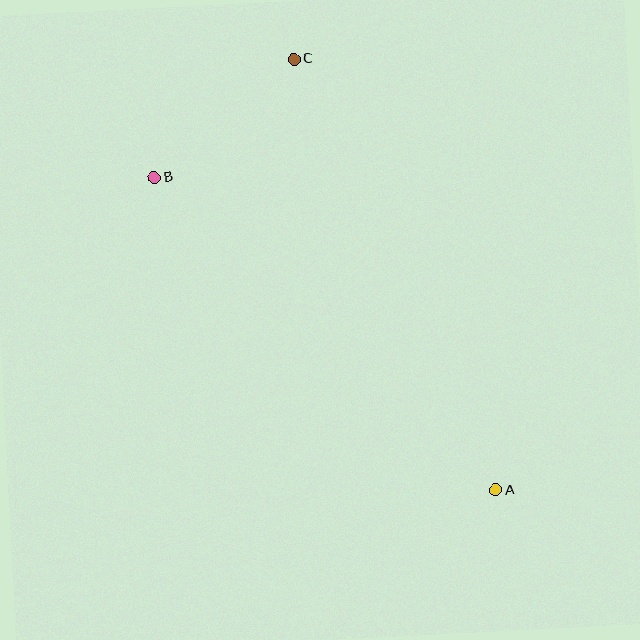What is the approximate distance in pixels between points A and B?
The distance between A and B is approximately 463 pixels.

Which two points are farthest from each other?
Points A and C are farthest from each other.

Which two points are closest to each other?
Points B and C are closest to each other.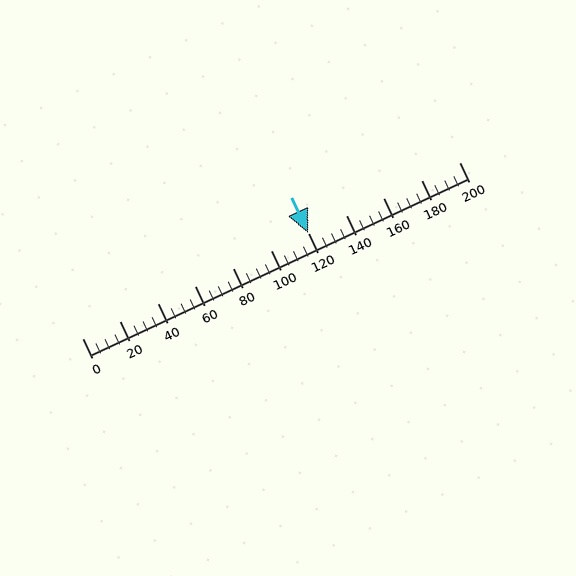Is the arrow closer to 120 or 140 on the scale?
The arrow is closer to 120.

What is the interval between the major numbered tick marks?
The major tick marks are spaced 20 units apart.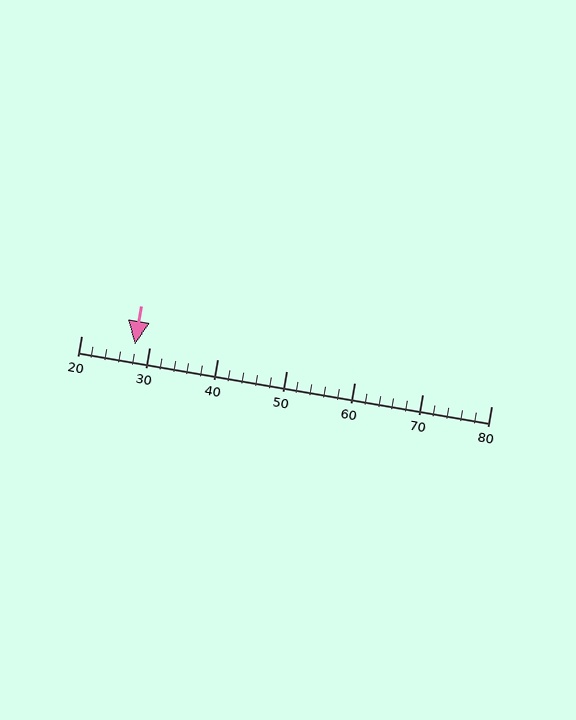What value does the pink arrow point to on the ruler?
The pink arrow points to approximately 28.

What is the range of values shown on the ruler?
The ruler shows values from 20 to 80.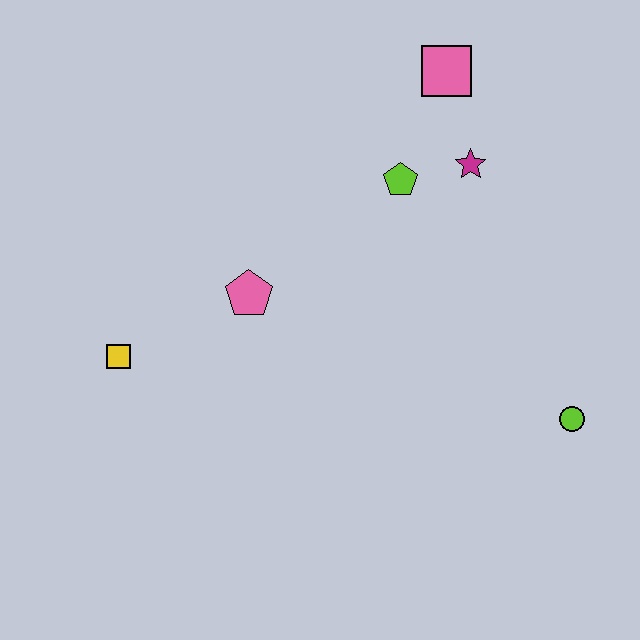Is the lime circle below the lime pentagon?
Yes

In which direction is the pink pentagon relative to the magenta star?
The pink pentagon is to the left of the magenta star.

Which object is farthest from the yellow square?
The lime circle is farthest from the yellow square.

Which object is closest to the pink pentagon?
The yellow square is closest to the pink pentagon.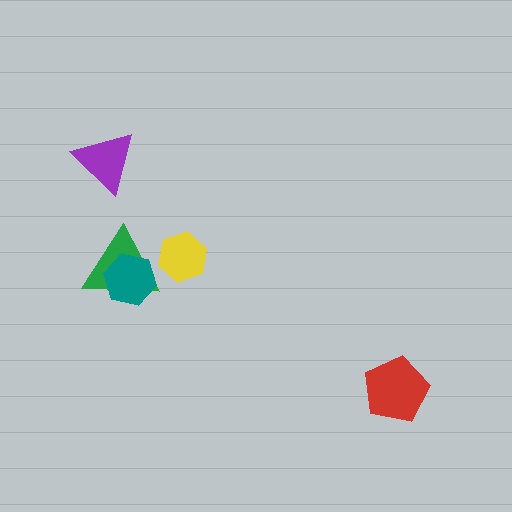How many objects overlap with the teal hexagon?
1 object overlaps with the teal hexagon.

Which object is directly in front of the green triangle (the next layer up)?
The yellow hexagon is directly in front of the green triangle.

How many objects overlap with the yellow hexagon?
1 object overlaps with the yellow hexagon.